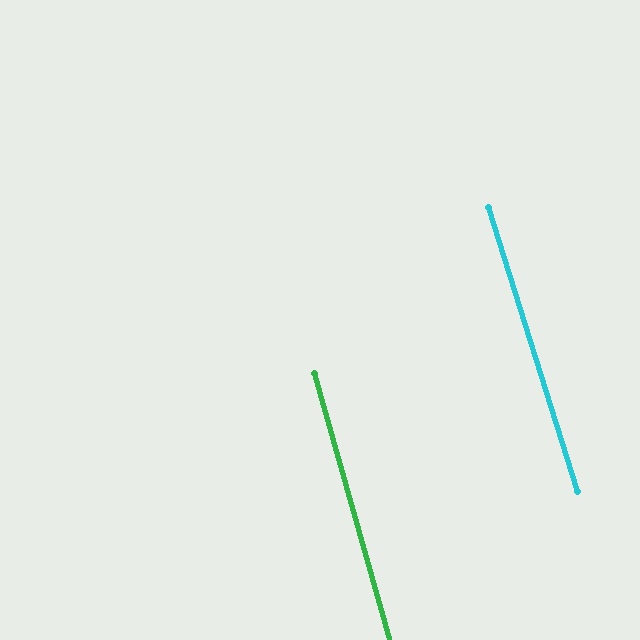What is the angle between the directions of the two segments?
Approximately 2 degrees.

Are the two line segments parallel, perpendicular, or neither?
Parallel — their directions differ by only 1.6°.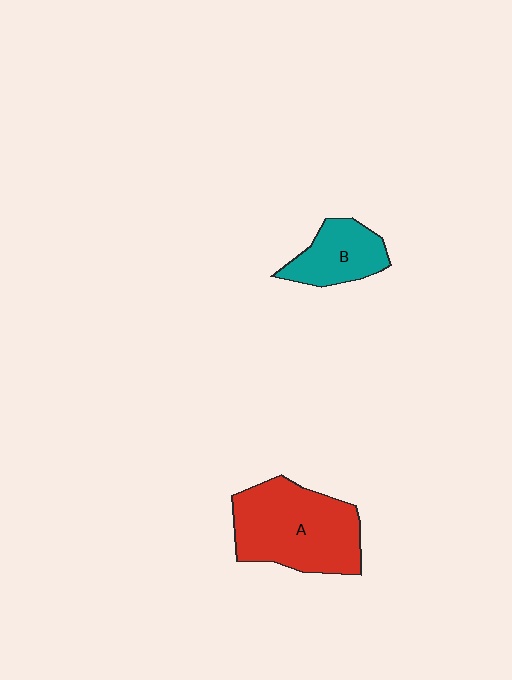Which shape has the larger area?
Shape A (red).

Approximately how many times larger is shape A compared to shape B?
Approximately 2.0 times.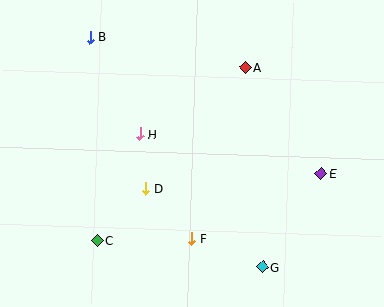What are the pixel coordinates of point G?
Point G is at (263, 267).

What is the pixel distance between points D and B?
The distance between D and B is 161 pixels.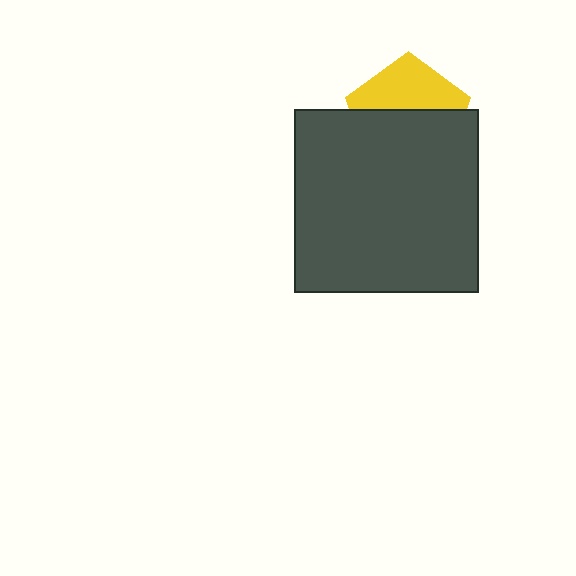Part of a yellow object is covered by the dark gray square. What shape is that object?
It is a pentagon.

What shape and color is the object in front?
The object in front is a dark gray square.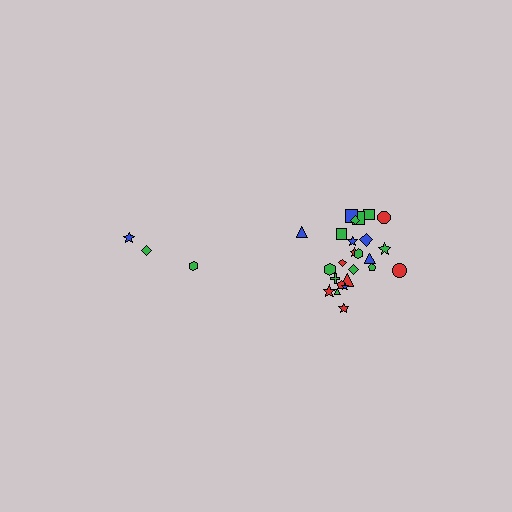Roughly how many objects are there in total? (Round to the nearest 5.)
Roughly 30 objects in total.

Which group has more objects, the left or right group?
The right group.